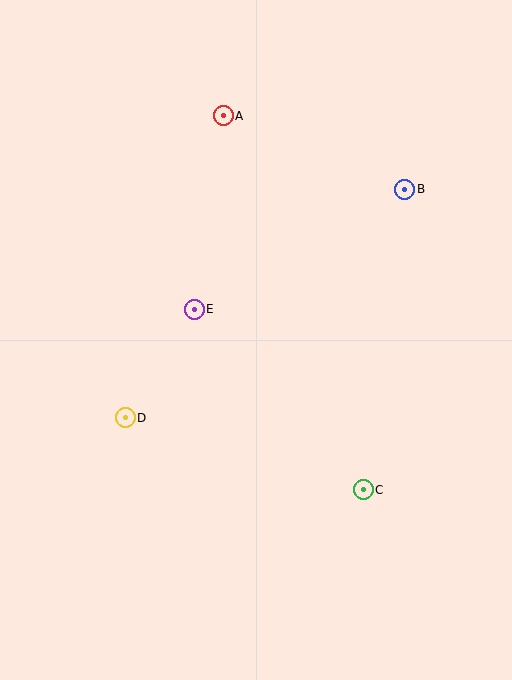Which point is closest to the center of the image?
Point E at (194, 309) is closest to the center.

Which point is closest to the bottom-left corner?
Point D is closest to the bottom-left corner.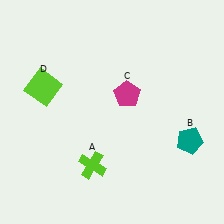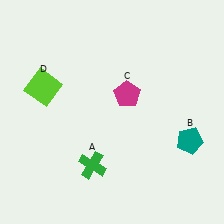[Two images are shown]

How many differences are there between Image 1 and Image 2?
There is 1 difference between the two images.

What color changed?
The cross (A) changed from lime in Image 1 to green in Image 2.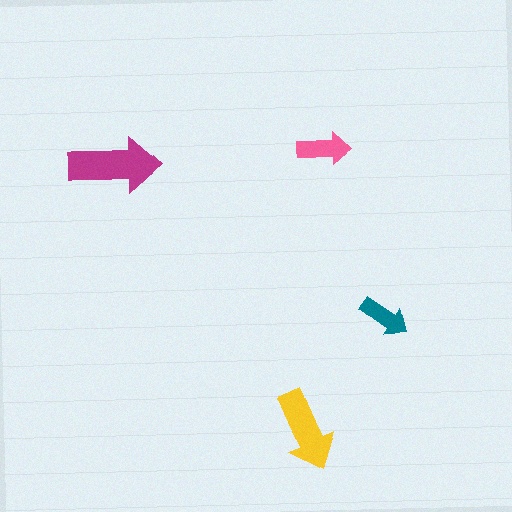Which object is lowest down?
The yellow arrow is bottommost.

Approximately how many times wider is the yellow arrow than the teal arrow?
About 1.5 times wider.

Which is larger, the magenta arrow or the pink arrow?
The magenta one.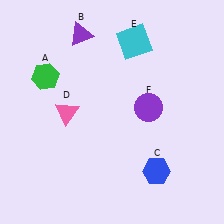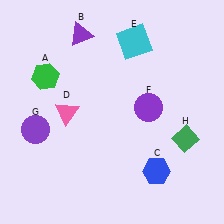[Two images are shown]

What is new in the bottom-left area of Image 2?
A purple circle (G) was added in the bottom-left area of Image 2.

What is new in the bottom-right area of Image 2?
A green diamond (H) was added in the bottom-right area of Image 2.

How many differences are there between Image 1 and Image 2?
There are 2 differences between the two images.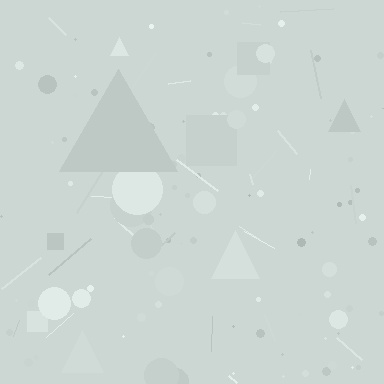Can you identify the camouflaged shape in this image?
The camouflaged shape is a triangle.